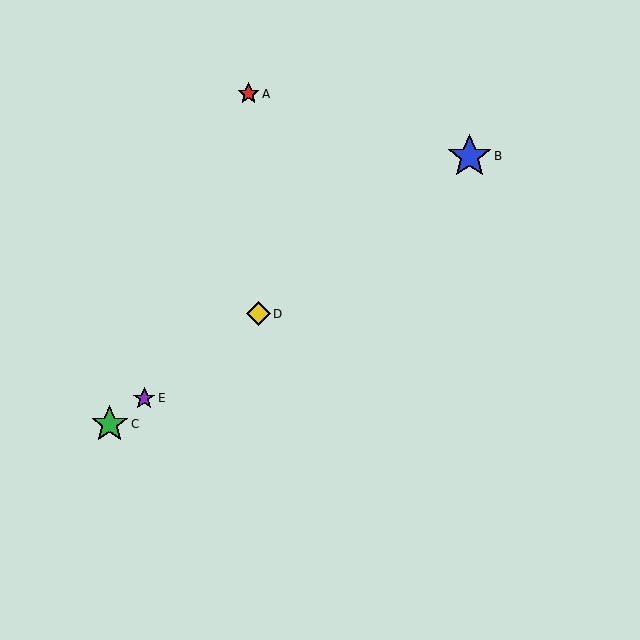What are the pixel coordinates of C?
Object C is at (110, 424).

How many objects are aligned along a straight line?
4 objects (B, C, D, E) are aligned along a straight line.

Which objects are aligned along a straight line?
Objects B, C, D, E are aligned along a straight line.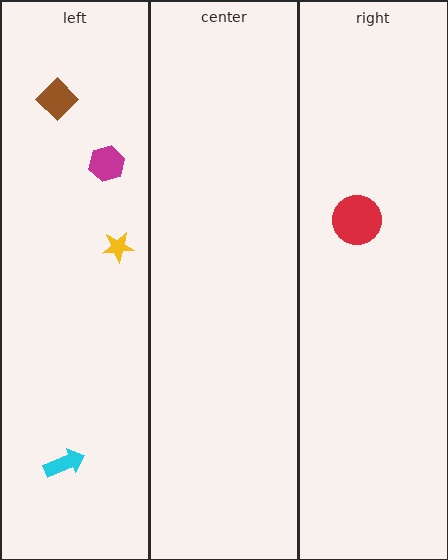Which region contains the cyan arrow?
The left region.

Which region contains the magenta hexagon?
The left region.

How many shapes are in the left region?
4.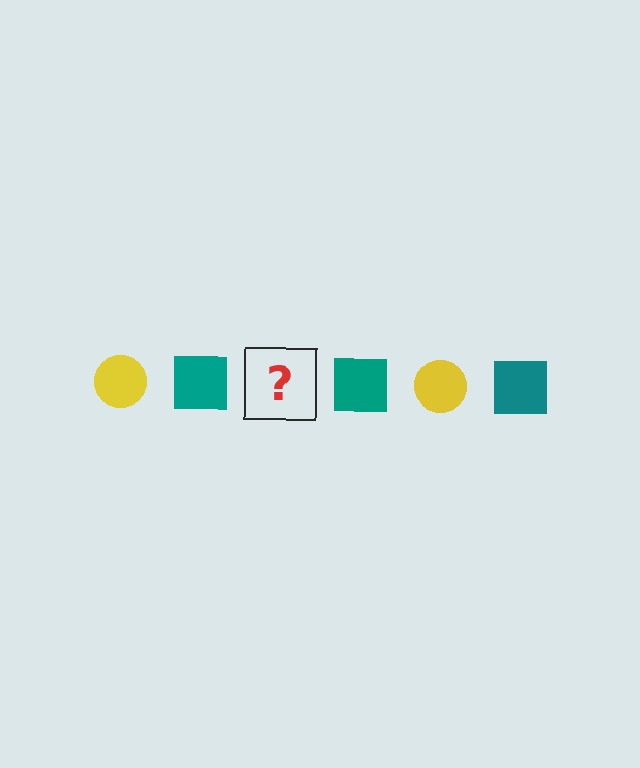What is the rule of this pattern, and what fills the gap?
The rule is that the pattern alternates between yellow circle and teal square. The gap should be filled with a yellow circle.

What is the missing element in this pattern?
The missing element is a yellow circle.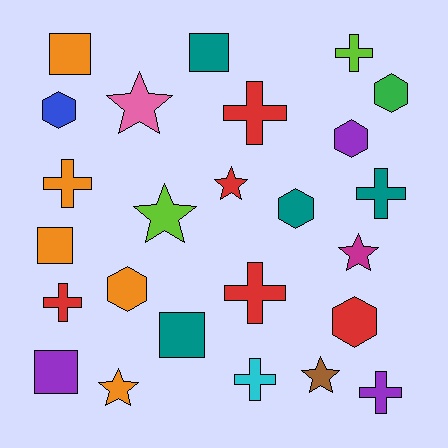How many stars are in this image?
There are 6 stars.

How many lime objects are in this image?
There are 2 lime objects.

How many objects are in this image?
There are 25 objects.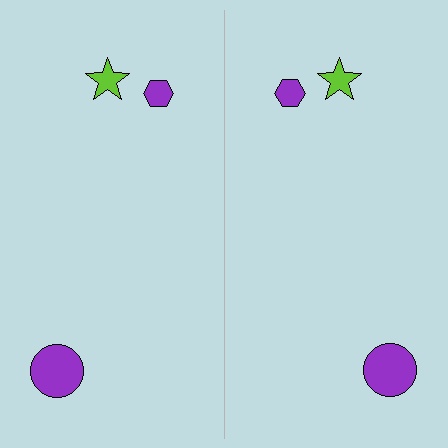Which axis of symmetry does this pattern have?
The pattern has a vertical axis of symmetry running through the center of the image.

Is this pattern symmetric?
Yes, this pattern has bilateral (reflection) symmetry.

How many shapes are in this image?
There are 6 shapes in this image.